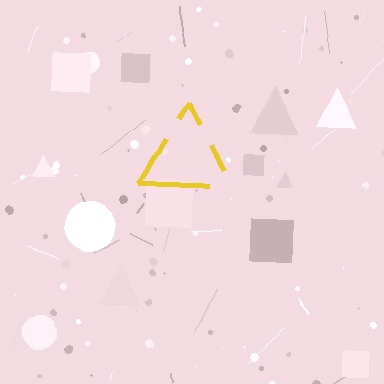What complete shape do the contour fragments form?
The contour fragments form a triangle.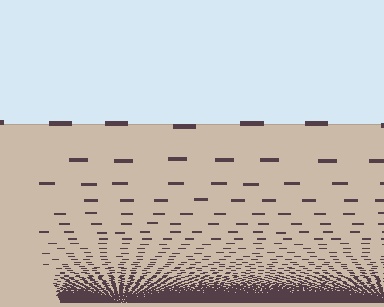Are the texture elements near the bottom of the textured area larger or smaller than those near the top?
Smaller. The gradient is inverted — elements near the bottom are smaller and denser.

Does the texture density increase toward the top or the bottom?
Density increases toward the bottom.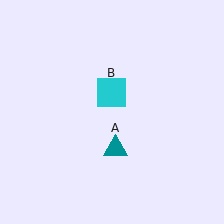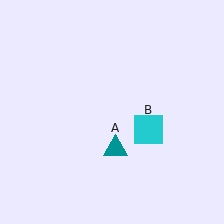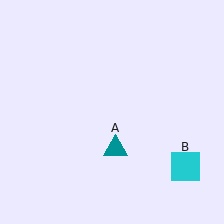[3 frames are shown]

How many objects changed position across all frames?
1 object changed position: cyan square (object B).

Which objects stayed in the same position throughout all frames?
Teal triangle (object A) remained stationary.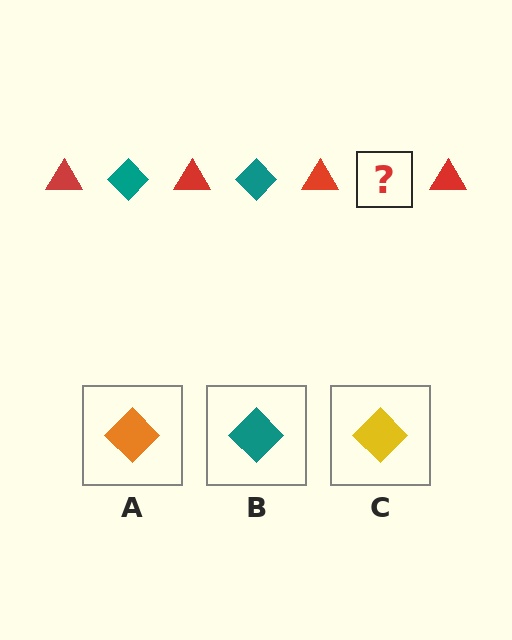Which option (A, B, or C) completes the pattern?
B.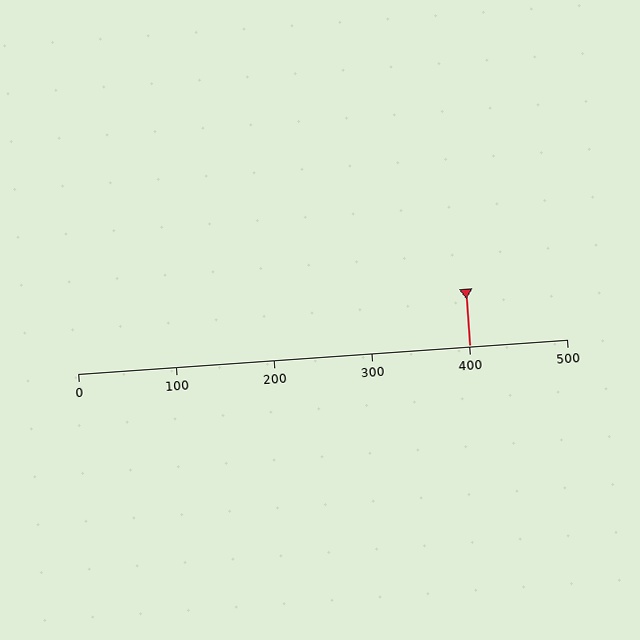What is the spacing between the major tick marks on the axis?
The major ticks are spaced 100 apart.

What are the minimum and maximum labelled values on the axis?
The axis runs from 0 to 500.